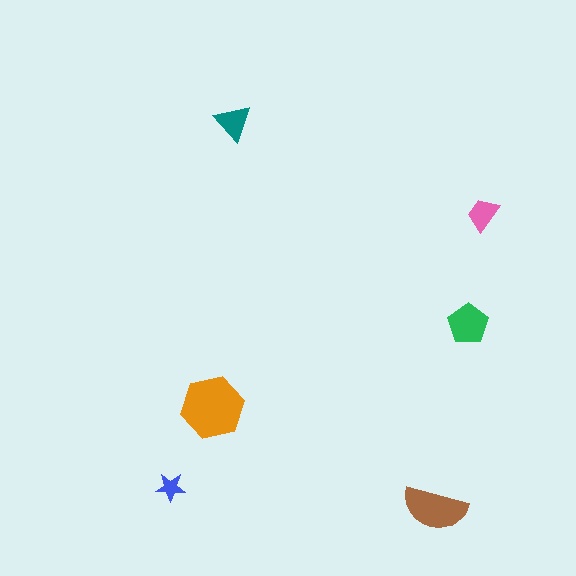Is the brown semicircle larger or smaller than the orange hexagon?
Smaller.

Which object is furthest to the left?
The blue star is leftmost.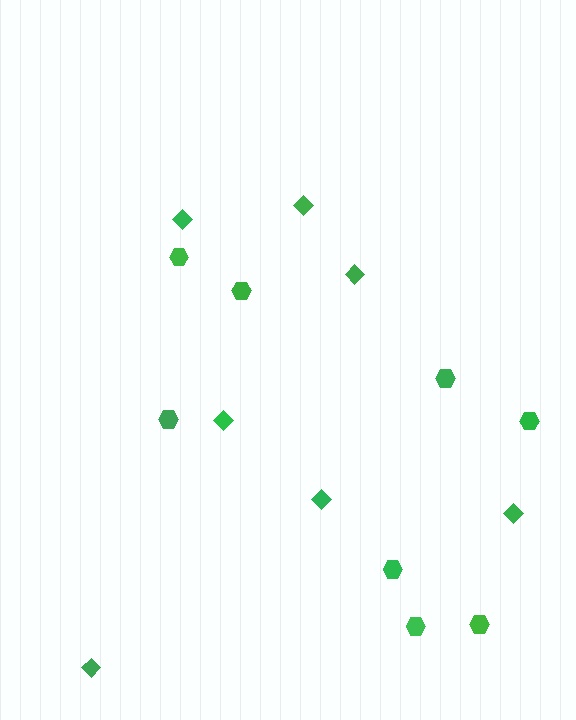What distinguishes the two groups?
There are 2 groups: one group of hexagons (8) and one group of diamonds (7).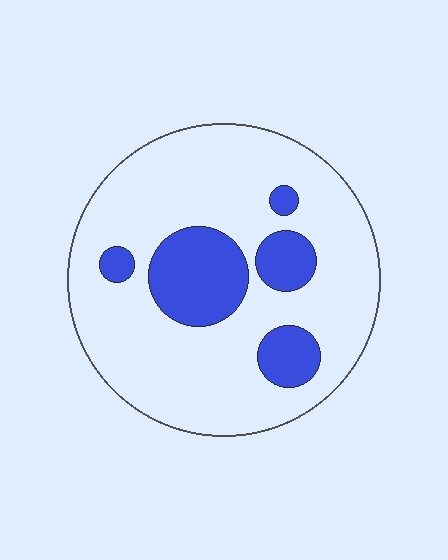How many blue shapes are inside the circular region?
5.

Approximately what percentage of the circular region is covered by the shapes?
Approximately 20%.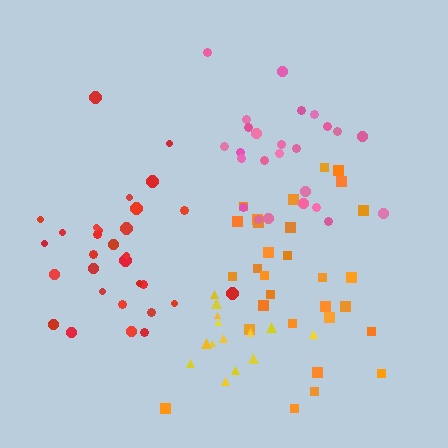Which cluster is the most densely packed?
Yellow.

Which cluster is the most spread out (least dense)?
Orange.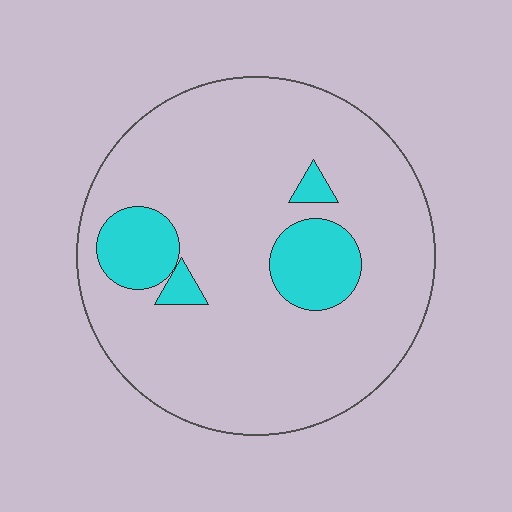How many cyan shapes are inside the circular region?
4.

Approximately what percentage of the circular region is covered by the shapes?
Approximately 15%.